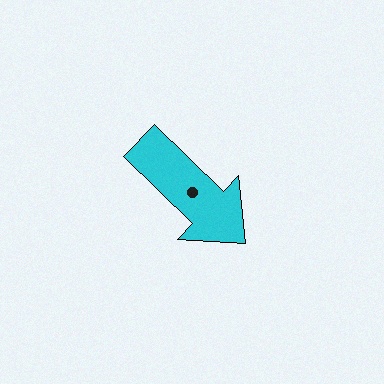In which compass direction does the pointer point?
Southeast.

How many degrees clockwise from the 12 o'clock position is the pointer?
Approximately 134 degrees.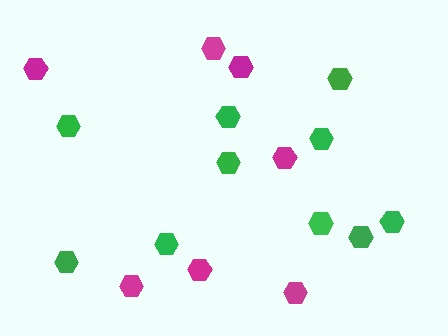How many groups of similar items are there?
There are 2 groups: one group of magenta hexagons (7) and one group of green hexagons (10).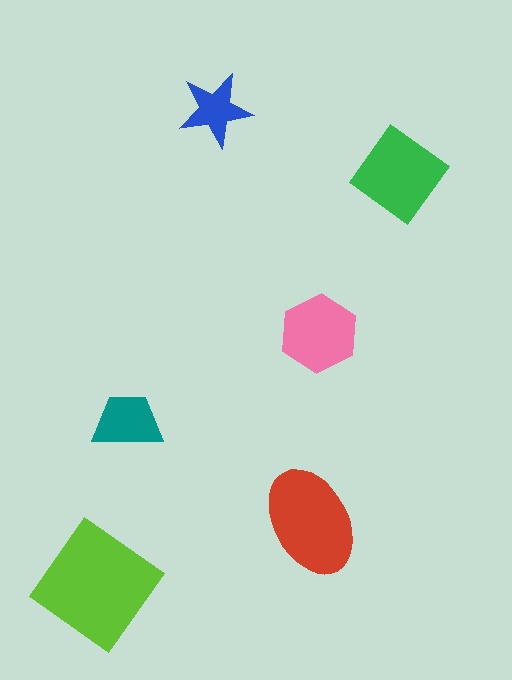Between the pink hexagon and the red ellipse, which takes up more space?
The red ellipse.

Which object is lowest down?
The lime diamond is bottommost.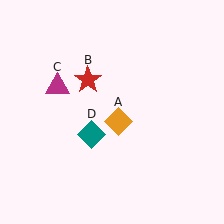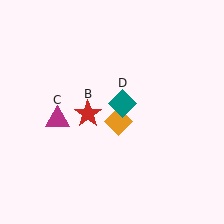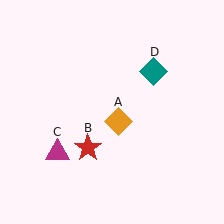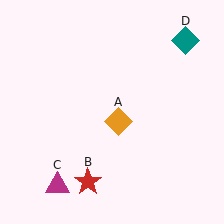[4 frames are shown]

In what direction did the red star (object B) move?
The red star (object B) moved down.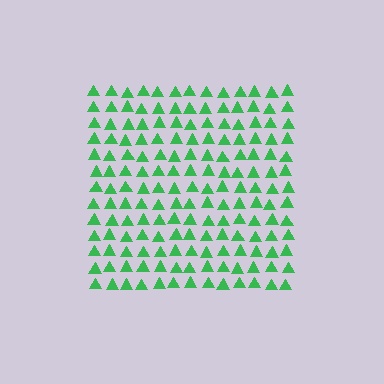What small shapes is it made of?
It is made of small triangles.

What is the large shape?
The large shape is a square.